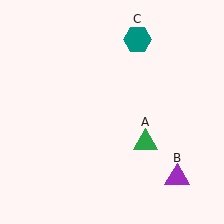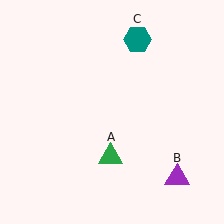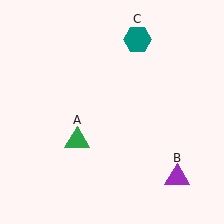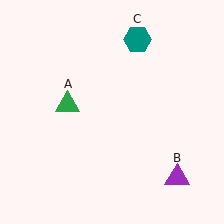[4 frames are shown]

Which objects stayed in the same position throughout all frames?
Purple triangle (object B) and teal hexagon (object C) remained stationary.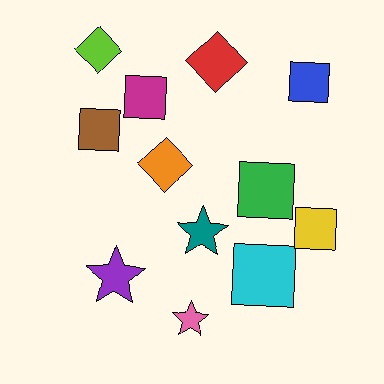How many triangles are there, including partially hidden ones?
There are no triangles.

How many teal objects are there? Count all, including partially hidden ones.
There is 1 teal object.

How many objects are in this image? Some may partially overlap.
There are 12 objects.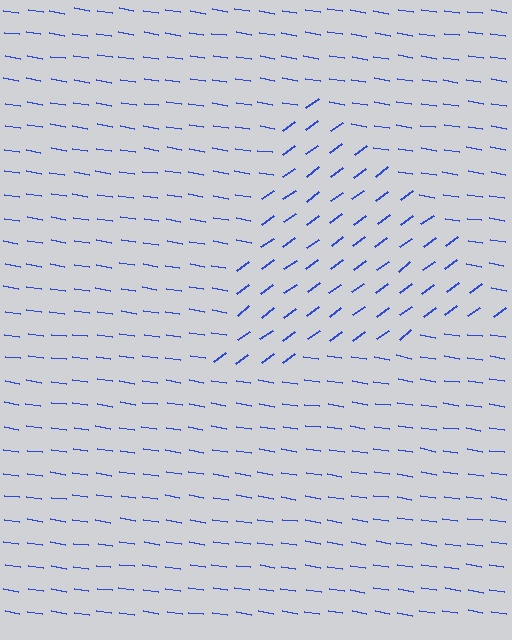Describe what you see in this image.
The image is filled with small blue line segments. A triangle region in the image has lines oriented differently from the surrounding lines, creating a visible texture boundary.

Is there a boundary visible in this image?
Yes, there is a texture boundary formed by a change in line orientation.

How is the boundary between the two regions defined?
The boundary is defined purely by a change in line orientation (approximately 45 degrees difference). All lines are the same color and thickness.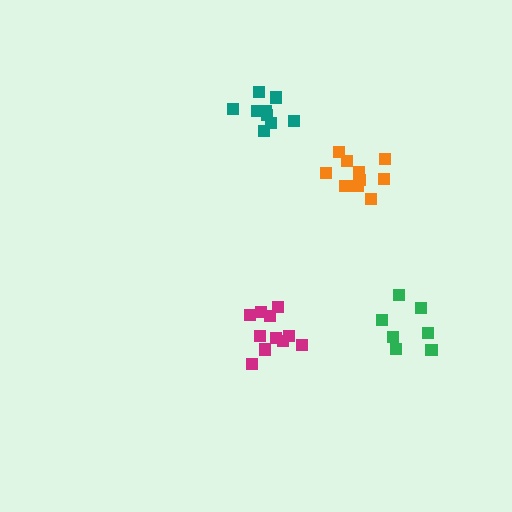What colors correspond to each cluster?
The clusters are colored: green, orange, magenta, teal.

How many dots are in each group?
Group 1: 7 dots, Group 2: 10 dots, Group 3: 11 dots, Group 4: 9 dots (37 total).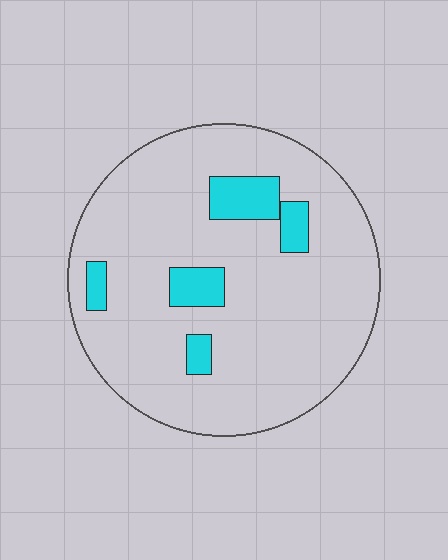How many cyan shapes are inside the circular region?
5.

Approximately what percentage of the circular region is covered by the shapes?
Approximately 10%.